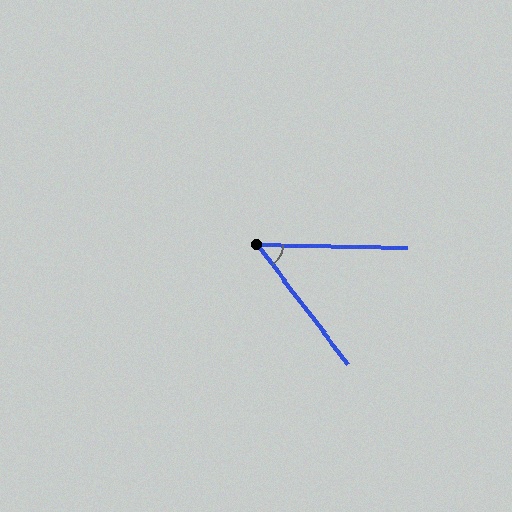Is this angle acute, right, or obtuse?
It is acute.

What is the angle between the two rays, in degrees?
Approximately 52 degrees.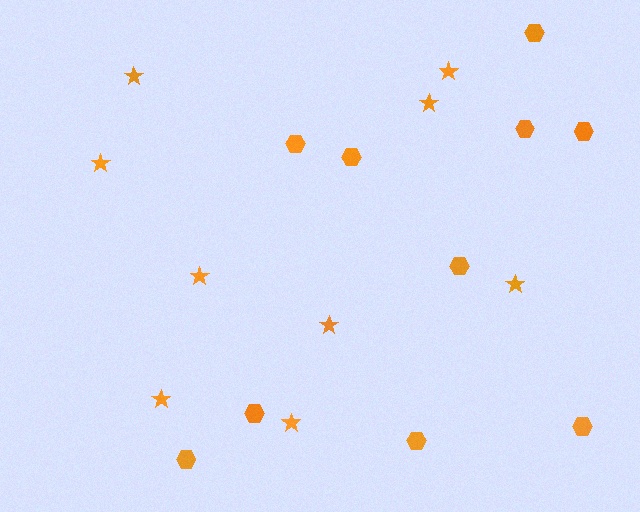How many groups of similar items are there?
There are 2 groups: one group of stars (9) and one group of hexagons (10).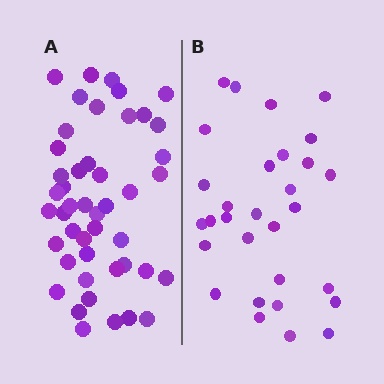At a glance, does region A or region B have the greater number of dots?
Region A (the left region) has more dots.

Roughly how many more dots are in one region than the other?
Region A has approximately 15 more dots than region B.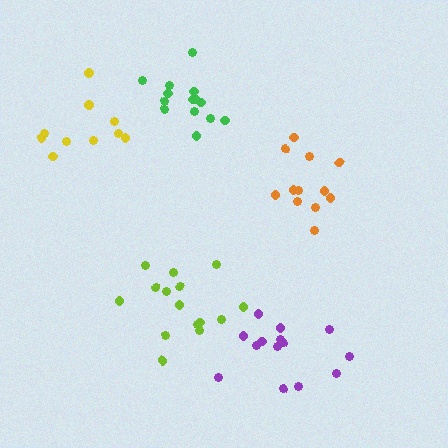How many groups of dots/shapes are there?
There are 5 groups.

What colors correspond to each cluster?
The clusters are colored: green, yellow, lime, purple, orange.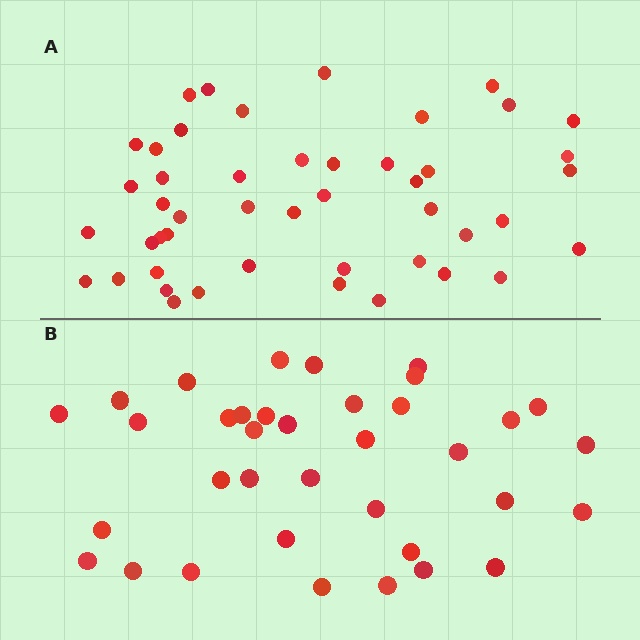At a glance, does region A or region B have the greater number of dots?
Region A (the top region) has more dots.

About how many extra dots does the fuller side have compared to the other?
Region A has roughly 12 or so more dots than region B.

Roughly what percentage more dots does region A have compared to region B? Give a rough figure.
About 30% more.